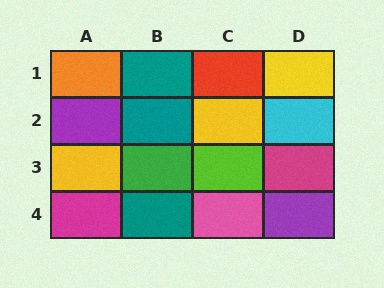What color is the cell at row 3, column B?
Green.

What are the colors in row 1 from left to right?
Orange, teal, red, yellow.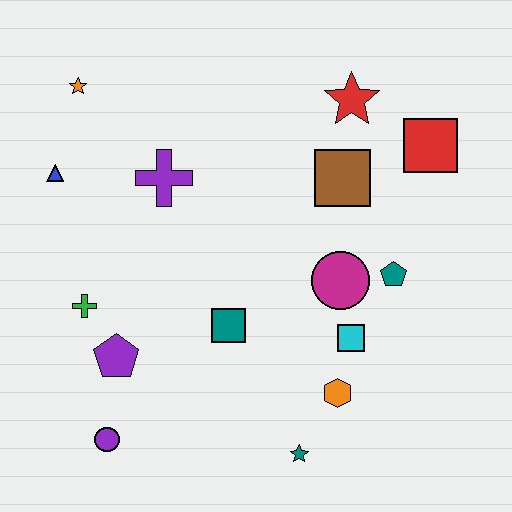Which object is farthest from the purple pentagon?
The red square is farthest from the purple pentagon.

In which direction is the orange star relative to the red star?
The orange star is to the left of the red star.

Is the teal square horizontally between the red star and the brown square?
No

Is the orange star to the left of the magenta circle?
Yes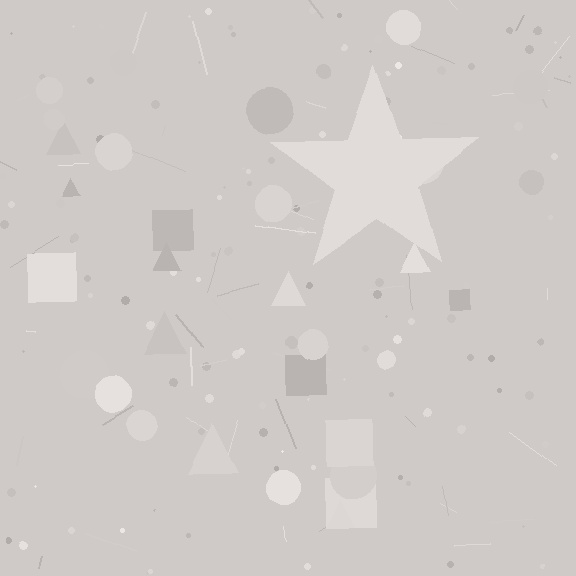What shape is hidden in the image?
A star is hidden in the image.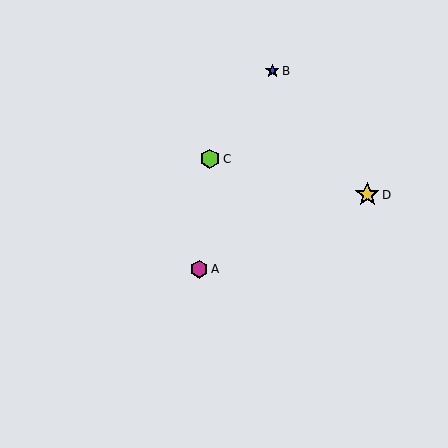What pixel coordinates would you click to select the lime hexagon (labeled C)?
Click at (210, 159) to select the lime hexagon C.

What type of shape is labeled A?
Shape A is a magenta hexagon.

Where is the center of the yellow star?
The center of the yellow star is at (367, 195).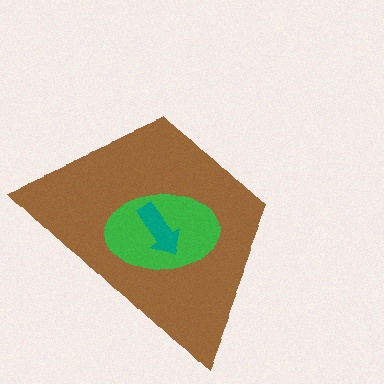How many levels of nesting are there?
3.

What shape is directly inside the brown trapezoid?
The green ellipse.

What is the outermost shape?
The brown trapezoid.